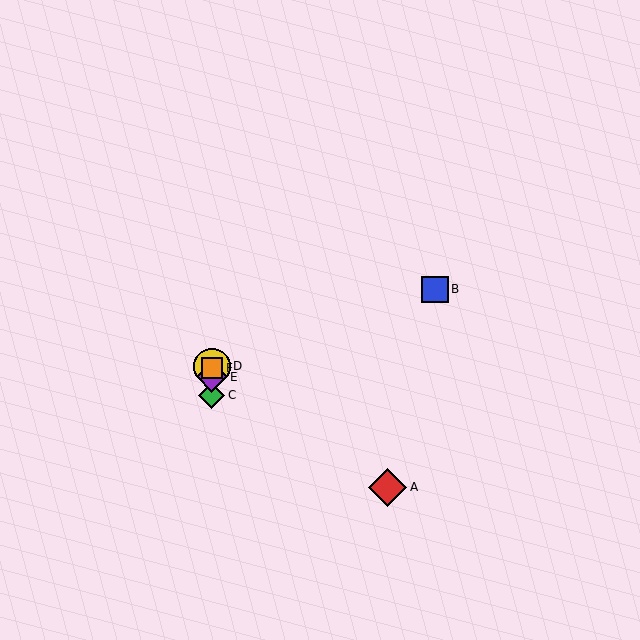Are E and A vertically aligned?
No, E is at x≈212 and A is at x≈388.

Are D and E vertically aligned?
Yes, both are at x≈212.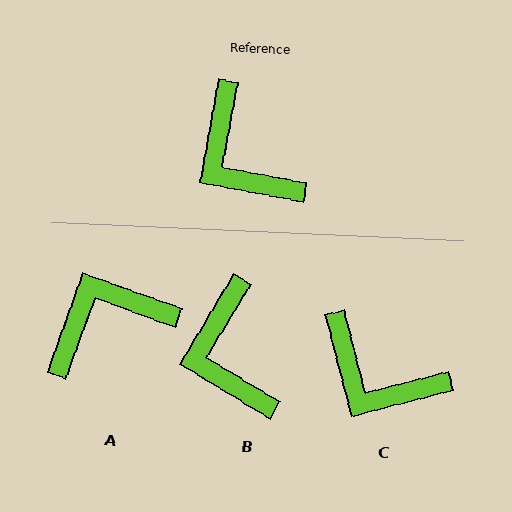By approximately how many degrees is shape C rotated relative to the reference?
Approximately 25 degrees counter-clockwise.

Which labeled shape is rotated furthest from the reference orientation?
A, about 99 degrees away.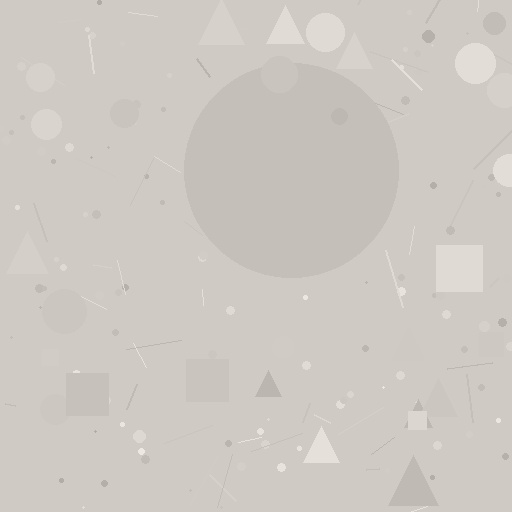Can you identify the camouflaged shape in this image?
The camouflaged shape is a circle.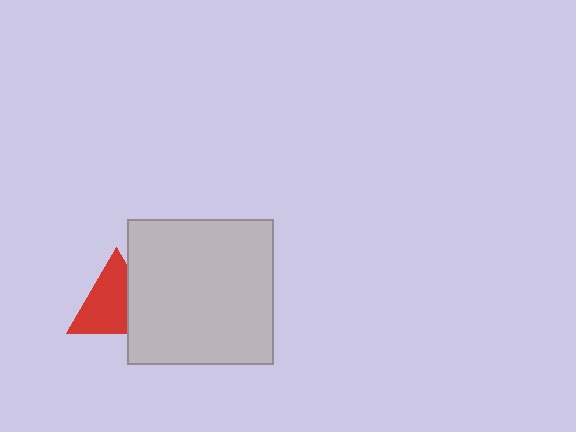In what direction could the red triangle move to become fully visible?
The red triangle could move left. That would shift it out from behind the light gray square entirely.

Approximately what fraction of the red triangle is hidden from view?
Roughly 31% of the red triangle is hidden behind the light gray square.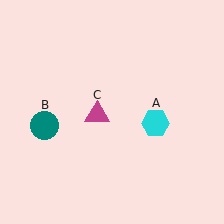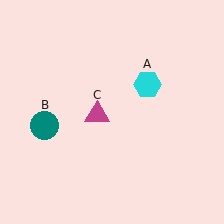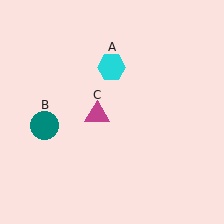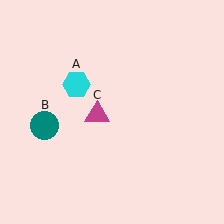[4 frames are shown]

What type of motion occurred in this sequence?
The cyan hexagon (object A) rotated counterclockwise around the center of the scene.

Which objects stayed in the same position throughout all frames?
Teal circle (object B) and magenta triangle (object C) remained stationary.